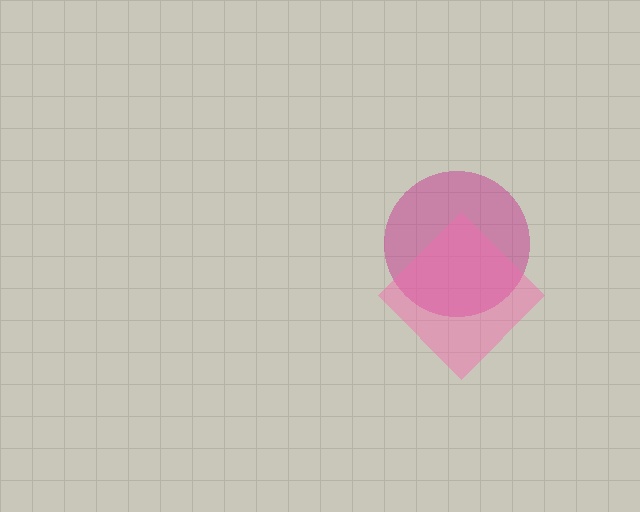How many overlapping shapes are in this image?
There are 2 overlapping shapes in the image.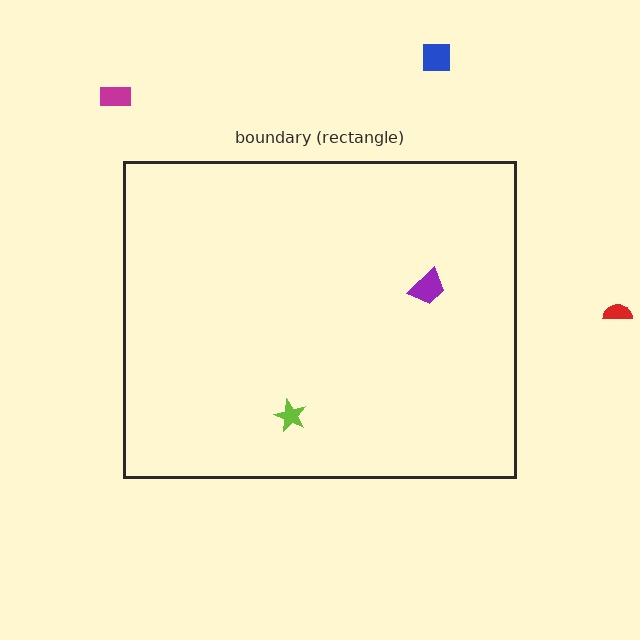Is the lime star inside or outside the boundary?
Inside.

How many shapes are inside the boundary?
2 inside, 3 outside.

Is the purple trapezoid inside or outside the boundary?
Inside.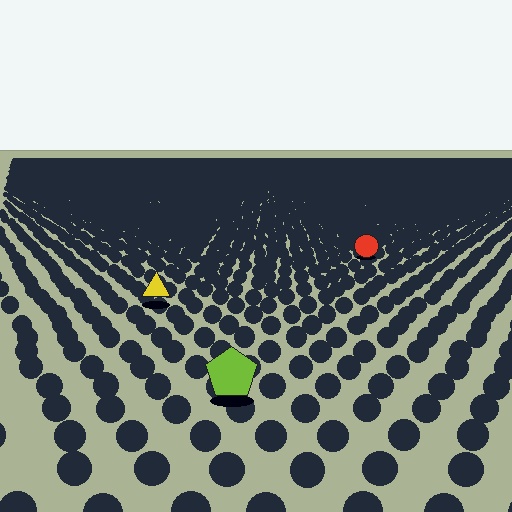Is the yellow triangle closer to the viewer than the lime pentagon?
No. The lime pentagon is closer — you can tell from the texture gradient: the ground texture is coarser near it.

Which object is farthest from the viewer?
The red circle is farthest from the viewer. It appears smaller and the ground texture around it is denser.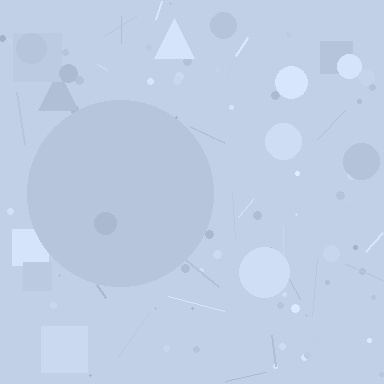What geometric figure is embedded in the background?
A circle is embedded in the background.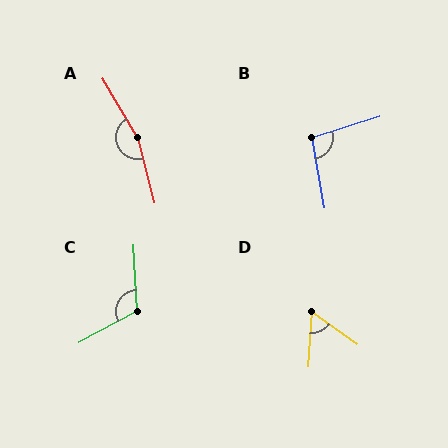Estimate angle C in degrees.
Approximately 116 degrees.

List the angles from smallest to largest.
D (58°), B (98°), C (116°), A (164°).